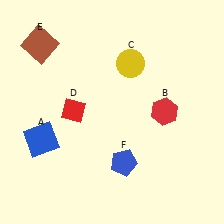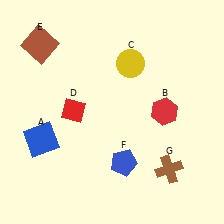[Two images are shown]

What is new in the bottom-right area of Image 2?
A brown cross (G) was added in the bottom-right area of Image 2.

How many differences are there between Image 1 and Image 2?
There is 1 difference between the two images.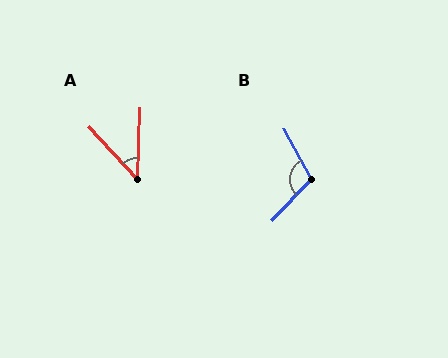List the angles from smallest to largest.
A (45°), B (107°).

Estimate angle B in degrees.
Approximately 107 degrees.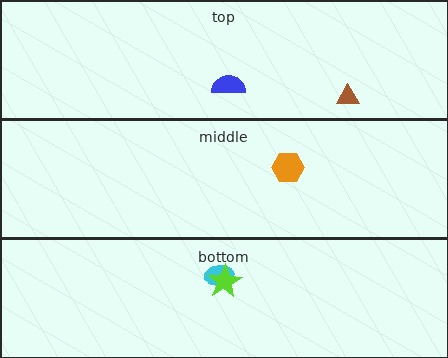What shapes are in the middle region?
The orange hexagon.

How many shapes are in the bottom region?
2.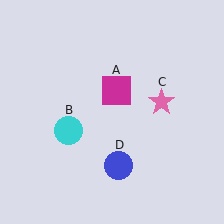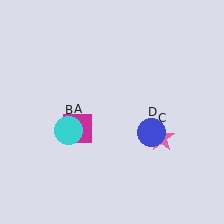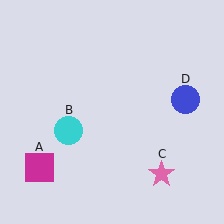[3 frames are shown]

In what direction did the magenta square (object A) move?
The magenta square (object A) moved down and to the left.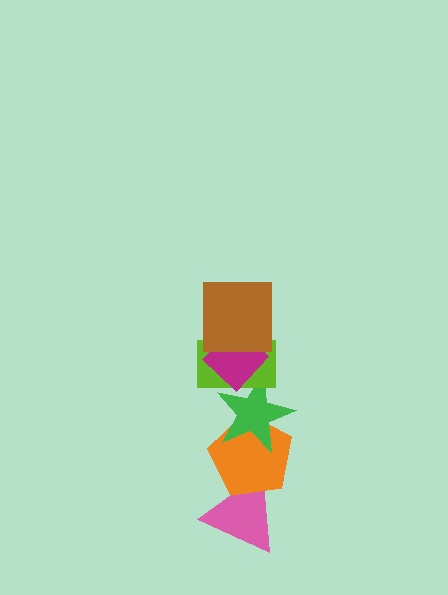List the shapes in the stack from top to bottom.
From top to bottom: the brown square, the magenta diamond, the lime rectangle, the green star, the orange pentagon, the pink triangle.